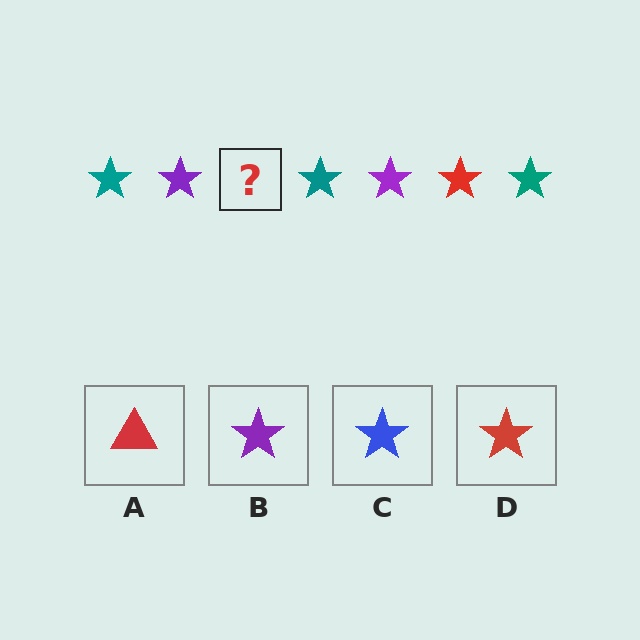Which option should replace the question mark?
Option D.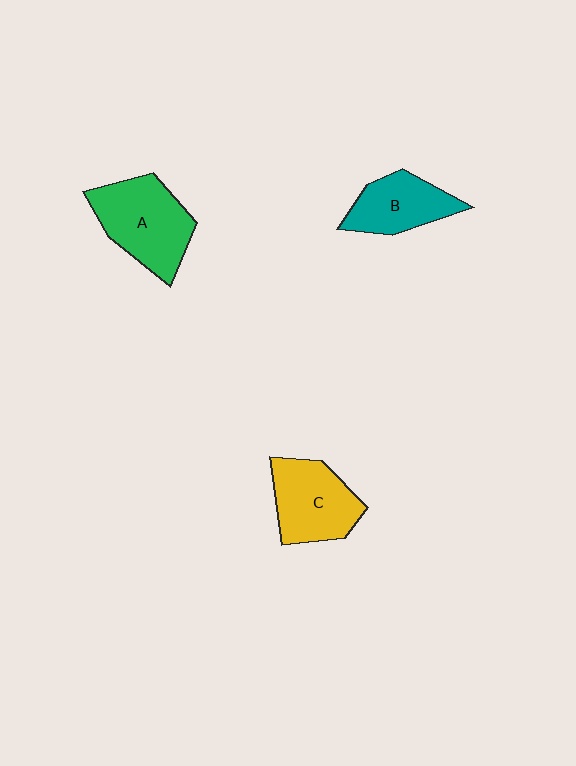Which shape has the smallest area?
Shape B (teal).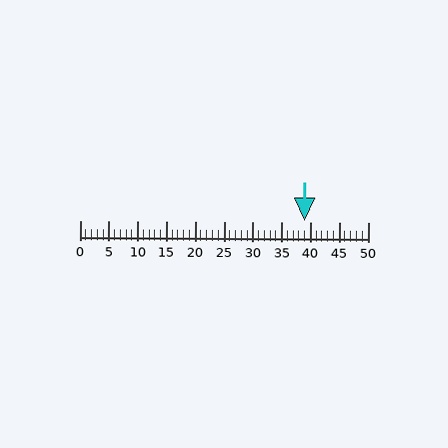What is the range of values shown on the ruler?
The ruler shows values from 0 to 50.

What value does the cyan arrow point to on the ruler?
The cyan arrow points to approximately 39.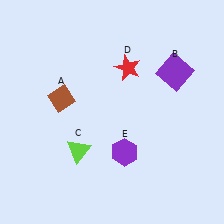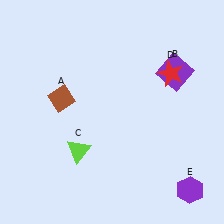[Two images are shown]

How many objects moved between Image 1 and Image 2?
2 objects moved between the two images.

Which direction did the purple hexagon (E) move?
The purple hexagon (E) moved right.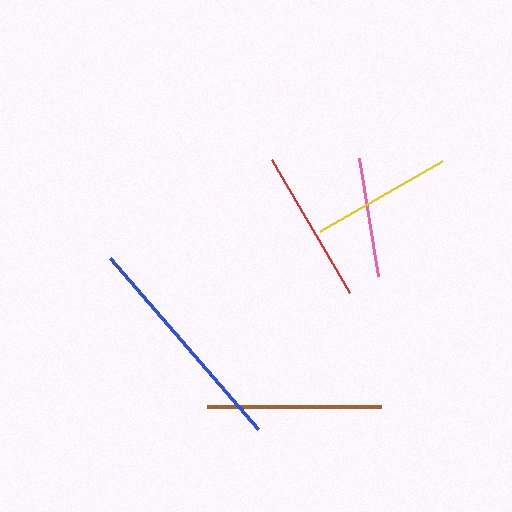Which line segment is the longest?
The blue line is the longest at approximately 226 pixels.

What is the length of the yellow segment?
The yellow segment is approximately 141 pixels long.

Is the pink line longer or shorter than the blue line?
The blue line is longer than the pink line.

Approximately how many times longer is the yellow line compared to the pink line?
The yellow line is approximately 1.2 times the length of the pink line.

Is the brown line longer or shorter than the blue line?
The blue line is longer than the brown line.